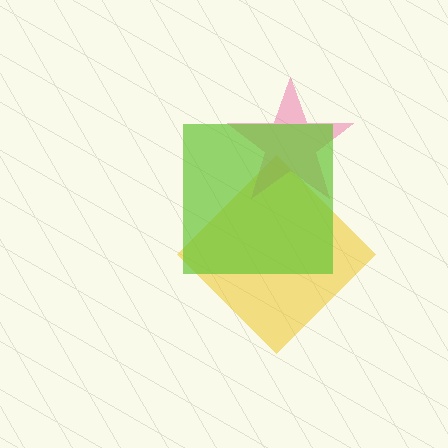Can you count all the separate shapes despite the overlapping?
Yes, there are 3 separate shapes.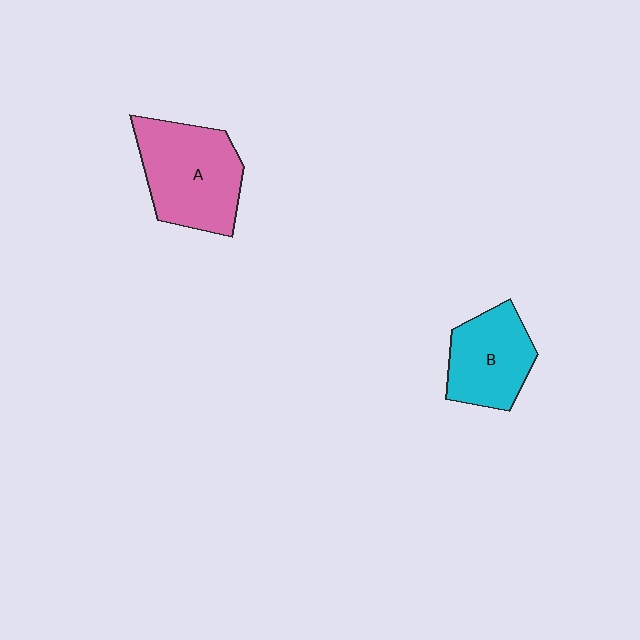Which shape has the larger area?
Shape A (pink).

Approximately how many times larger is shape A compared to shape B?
Approximately 1.3 times.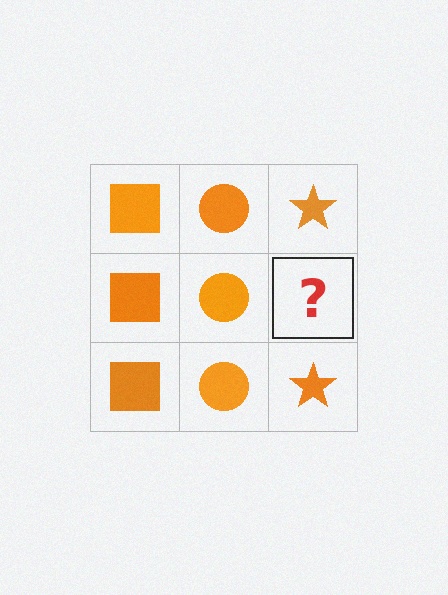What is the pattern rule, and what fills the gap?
The rule is that each column has a consistent shape. The gap should be filled with an orange star.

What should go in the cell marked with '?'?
The missing cell should contain an orange star.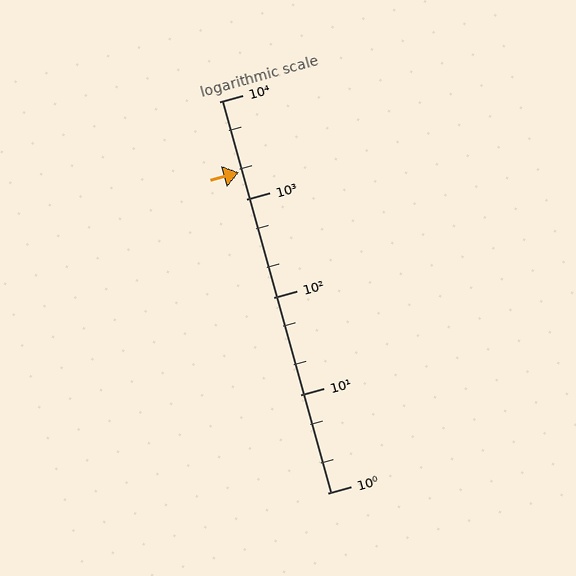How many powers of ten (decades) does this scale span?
The scale spans 4 decades, from 1 to 10000.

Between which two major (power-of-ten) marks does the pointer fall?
The pointer is between 1000 and 10000.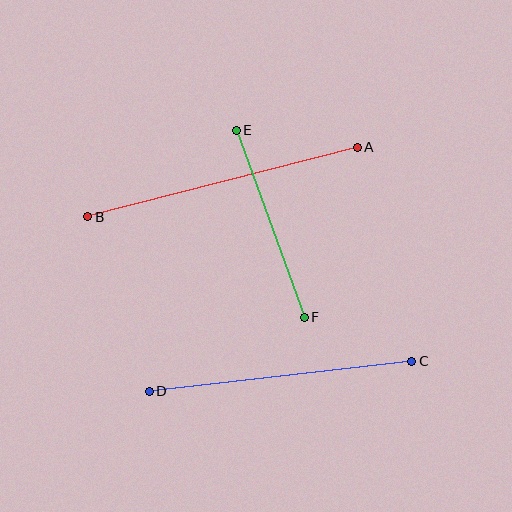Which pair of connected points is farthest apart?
Points A and B are farthest apart.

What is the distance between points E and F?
The distance is approximately 199 pixels.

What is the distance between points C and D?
The distance is approximately 264 pixels.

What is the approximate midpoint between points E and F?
The midpoint is at approximately (270, 224) pixels.